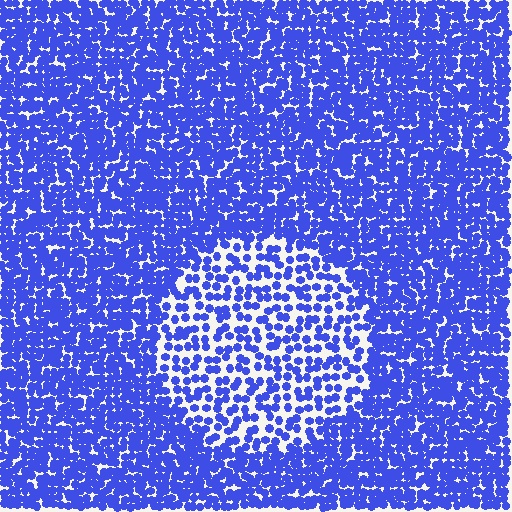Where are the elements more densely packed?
The elements are more densely packed outside the circle boundary.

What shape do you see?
I see a circle.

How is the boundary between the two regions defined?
The boundary is defined by a change in element density (approximately 2.0x ratio). All elements are the same color, size, and shape.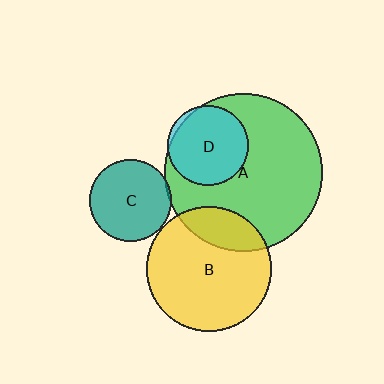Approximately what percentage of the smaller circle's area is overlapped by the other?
Approximately 5%.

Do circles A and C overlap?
Yes.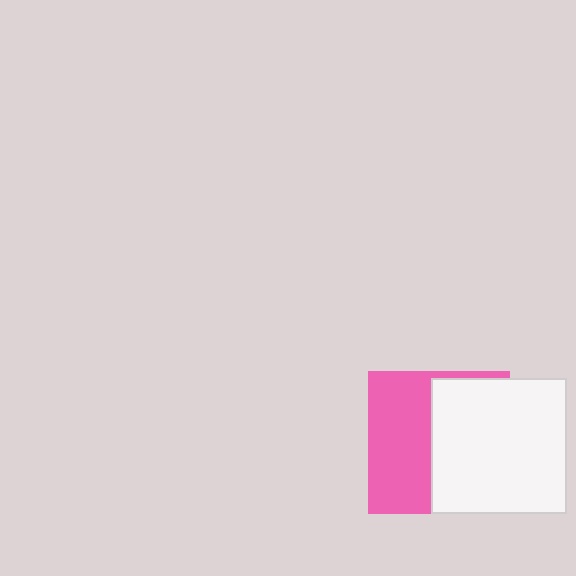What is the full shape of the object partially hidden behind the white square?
The partially hidden object is a pink square.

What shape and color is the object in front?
The object in front is a white square.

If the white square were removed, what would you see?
You would see the complete pink square.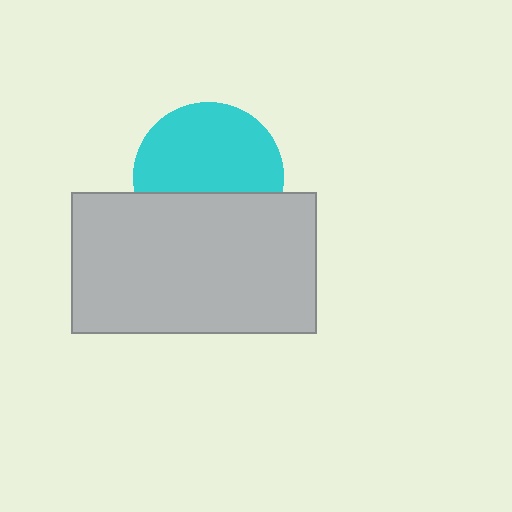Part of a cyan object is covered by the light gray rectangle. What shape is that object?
It is a circle.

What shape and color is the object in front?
The object in front is a light gray rectangle.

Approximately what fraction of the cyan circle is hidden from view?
Roughly 38% of the cyan circle is hidden behind the light gray rectangle.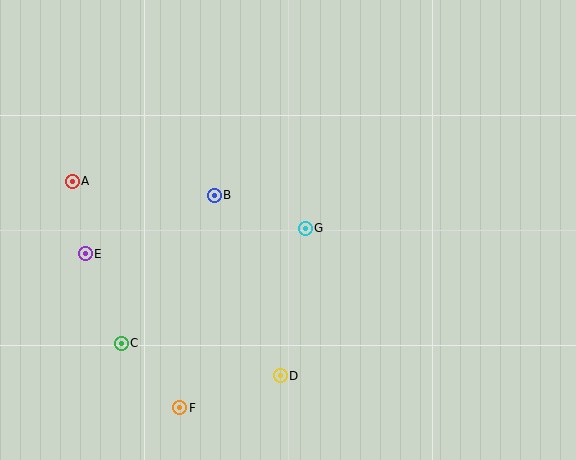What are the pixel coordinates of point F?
Point F is at (180, 408).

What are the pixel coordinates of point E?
Point E is at (85, 254).